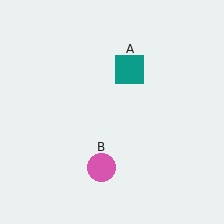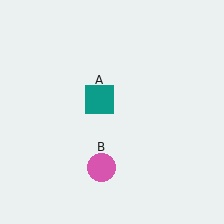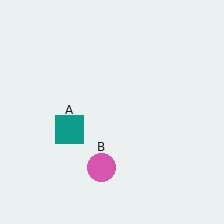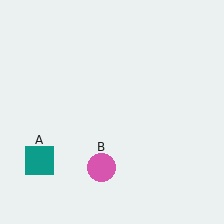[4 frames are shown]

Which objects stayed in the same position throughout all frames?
Pink circle (object B) remained stationary.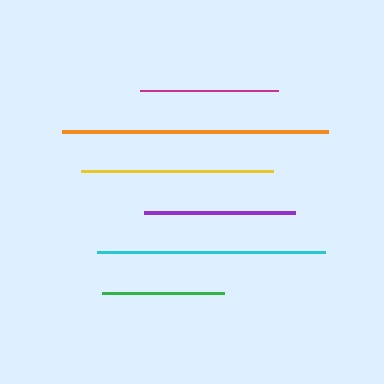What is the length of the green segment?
The green segment is approximately 122 pixels long.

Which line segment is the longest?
The orange line is the longest at approximately 267 pixels.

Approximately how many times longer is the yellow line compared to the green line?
The yellow line is approximately 1.6 times the length of the green line.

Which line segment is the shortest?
The green line is the shortest at approximately 122 pixels.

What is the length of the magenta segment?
The magenta segment is approximately 138 pixels long.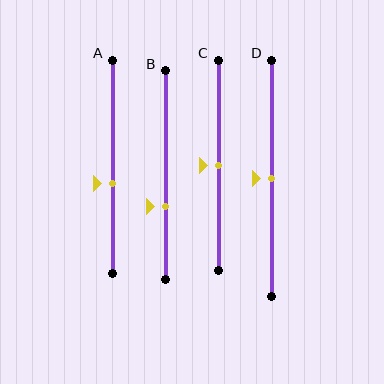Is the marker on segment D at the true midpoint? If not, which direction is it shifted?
Yes, the marker on segment D is at the true midpoint.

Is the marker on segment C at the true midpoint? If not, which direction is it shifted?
Yes, the marker on segment C is at the true midpoint.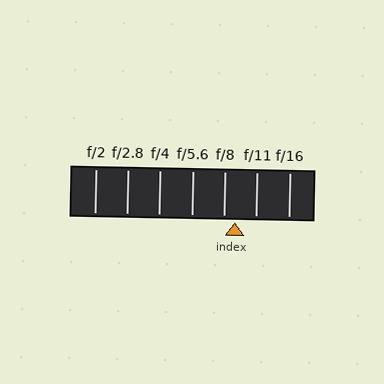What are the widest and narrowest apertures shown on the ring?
The widest aperture shown is f/2 and the narrowest is f/16.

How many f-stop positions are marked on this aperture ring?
There are 7 f-stop positions marked.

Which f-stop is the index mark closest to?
The index mark is closest to f/8.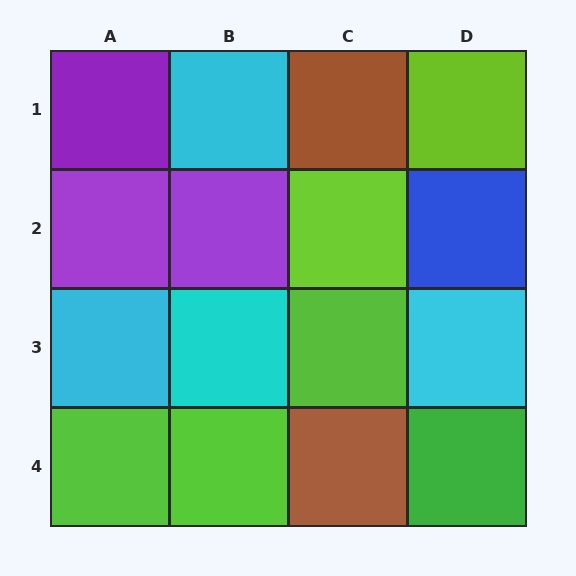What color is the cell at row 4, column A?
Lime.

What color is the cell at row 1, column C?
Brown.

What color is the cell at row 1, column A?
Purple.